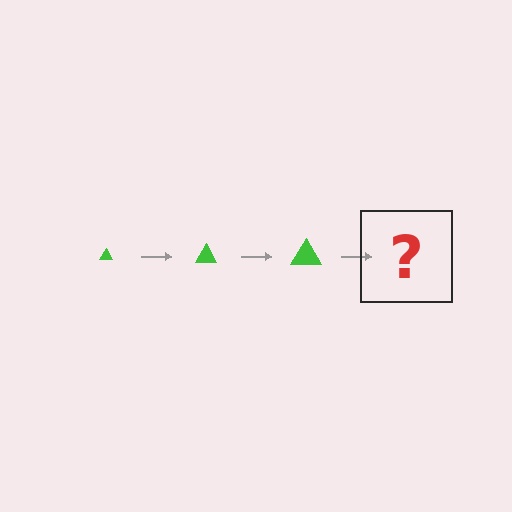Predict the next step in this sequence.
The next step is a green triangle, larger than the previous one.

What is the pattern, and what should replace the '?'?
The pattern is that the triangle gets progressively larger each step. The '?' should be a green triangle, larger than the previous one.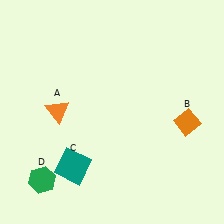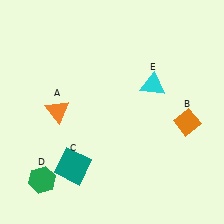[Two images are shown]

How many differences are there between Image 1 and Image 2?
There is 1 difference between the two images.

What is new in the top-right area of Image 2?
A cyan triangle (E) was added in the top-right area of Image 2.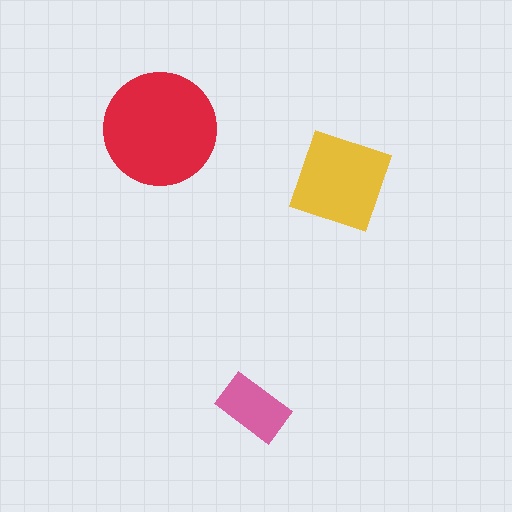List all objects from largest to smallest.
The red circle, the yellow square, the pink rectangle.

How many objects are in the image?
There are 3 objects in the image.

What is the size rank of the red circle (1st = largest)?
1st.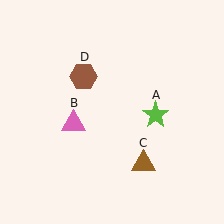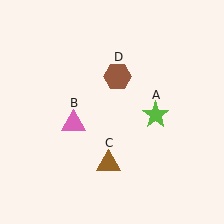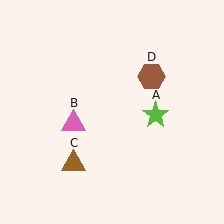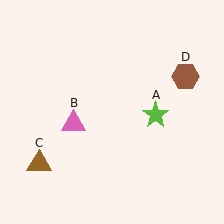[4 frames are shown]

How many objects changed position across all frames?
2 objects changed position: brown triangle (object C), brown hexagon (object D).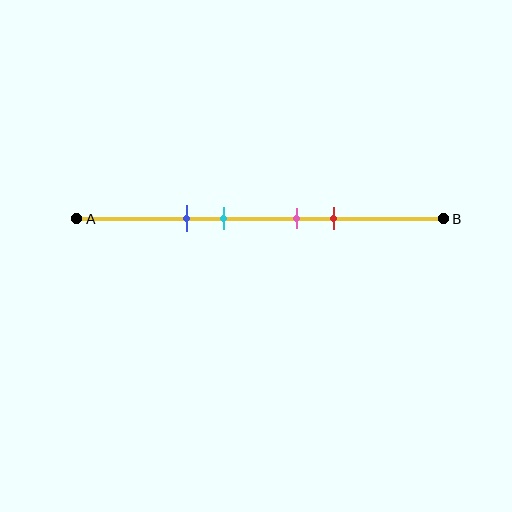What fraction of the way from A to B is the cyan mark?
The cyan mark is approximately 40% (0.4) of the way from A to B.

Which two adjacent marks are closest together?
The pink and red marks are the closest adjacent pair.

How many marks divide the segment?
There are 4 marks dividing the segment.